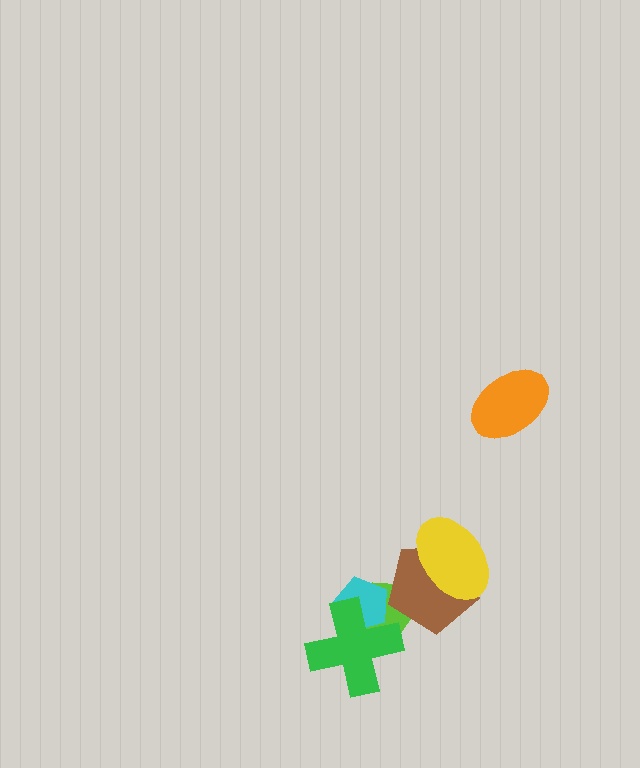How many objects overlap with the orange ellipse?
0 objects overlap with the orange ellipse.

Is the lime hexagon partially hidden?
Yes, it is partially covered by another shape.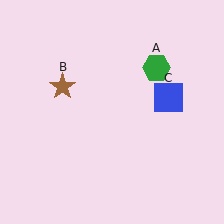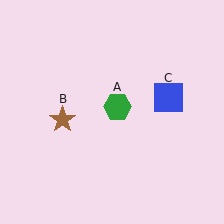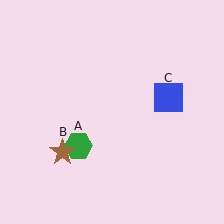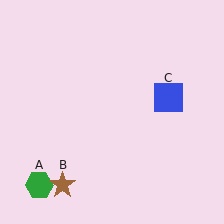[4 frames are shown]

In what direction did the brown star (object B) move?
The brown star (object B) moved down.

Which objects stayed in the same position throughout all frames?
Blue square (object C) remained stationary.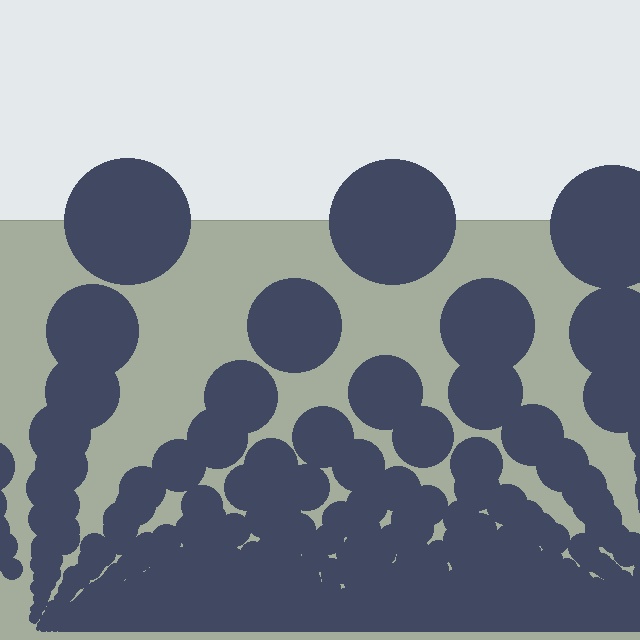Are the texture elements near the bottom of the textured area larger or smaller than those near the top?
Smaller. The gradient is inverted — elements near the bottom are smaller and denser.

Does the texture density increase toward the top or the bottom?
Density increases toward the bottom.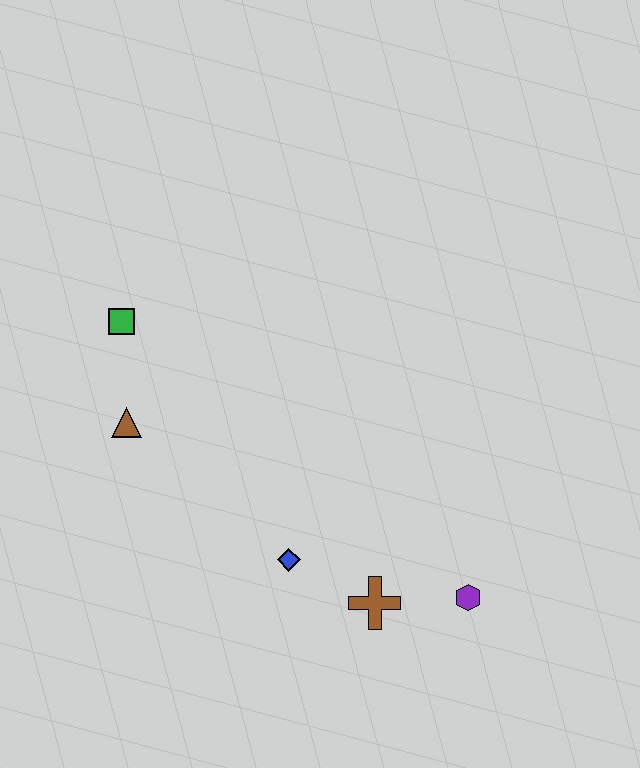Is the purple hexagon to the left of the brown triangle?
No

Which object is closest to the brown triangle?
The green square is closest to the brown triangle.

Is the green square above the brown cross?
Yes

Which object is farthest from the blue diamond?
The green square is farthest from the blue diamond.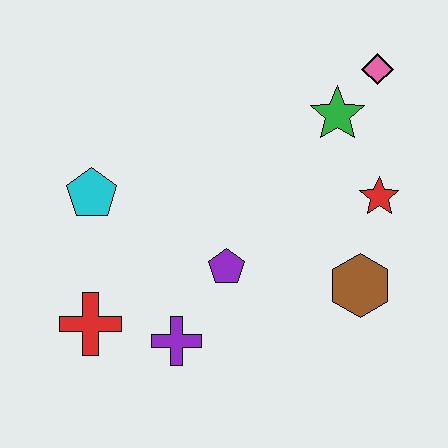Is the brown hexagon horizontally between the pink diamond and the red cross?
Yes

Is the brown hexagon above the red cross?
Yes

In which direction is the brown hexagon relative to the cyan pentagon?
The brown hexagon is to the right of the cyan pentagon.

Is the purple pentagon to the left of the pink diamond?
Yes